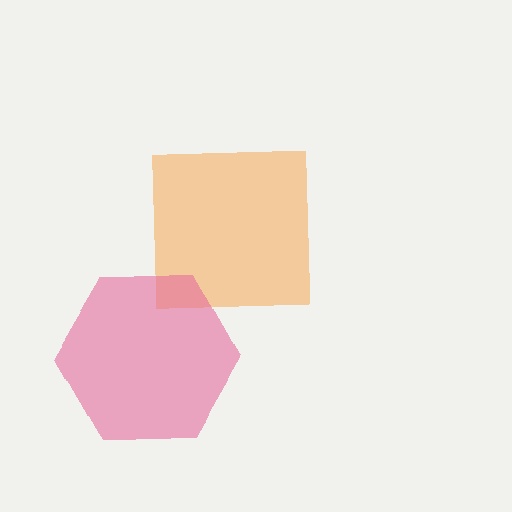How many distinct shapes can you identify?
There are 2 distinct shapes: an orange square, a pink hexagon.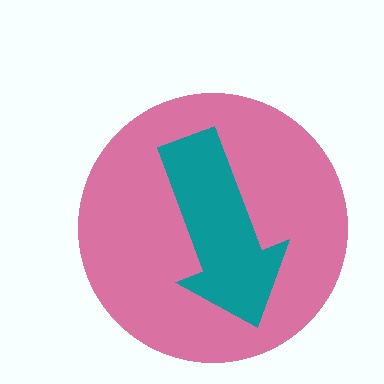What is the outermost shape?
The pink circle.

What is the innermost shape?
The teal arrow.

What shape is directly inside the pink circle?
The teal arrow.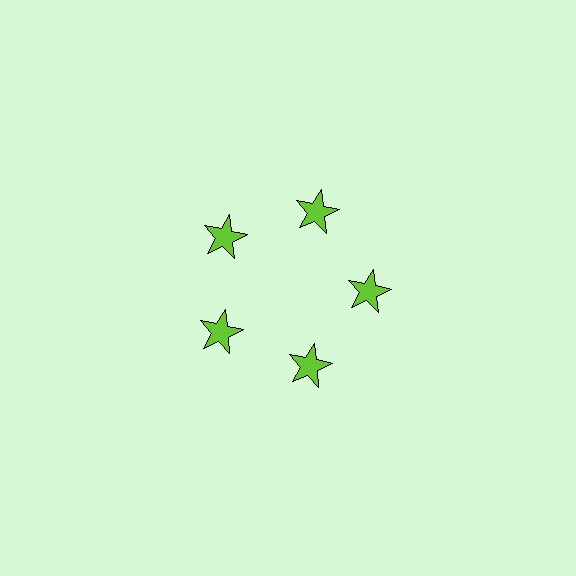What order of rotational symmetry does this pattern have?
This pattern has 5-fold rotational symmetry.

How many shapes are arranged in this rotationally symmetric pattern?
There are 5 shapes, arranged in 5 groups of 1.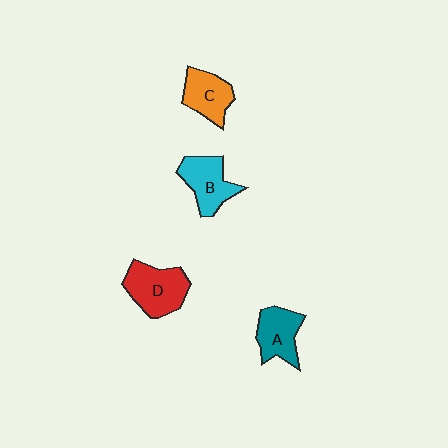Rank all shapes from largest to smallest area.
From largest to smallest: D (red), B (cyan), A (teal), C (orange).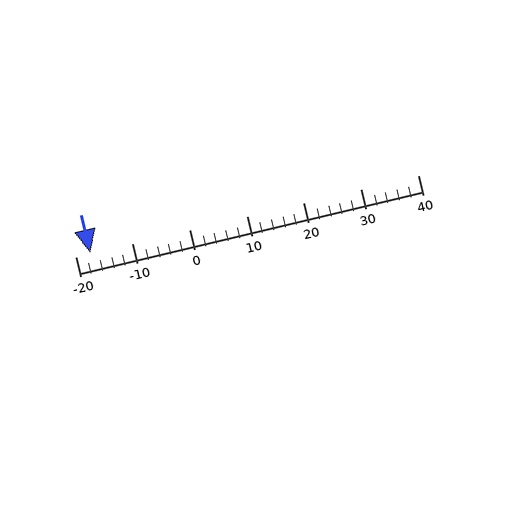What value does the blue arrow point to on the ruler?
The blue arrow points to approximately -17.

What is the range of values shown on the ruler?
The ruler shows values from -20 to 40.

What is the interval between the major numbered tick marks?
The major tick marks are spaced 10 units apart.